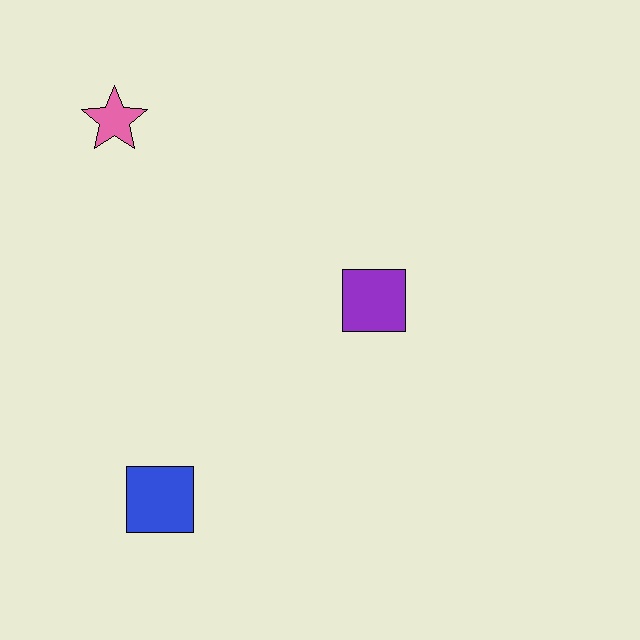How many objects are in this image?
There are 3 objects.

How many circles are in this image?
There are no circles.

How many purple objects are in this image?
There is 1 purple object.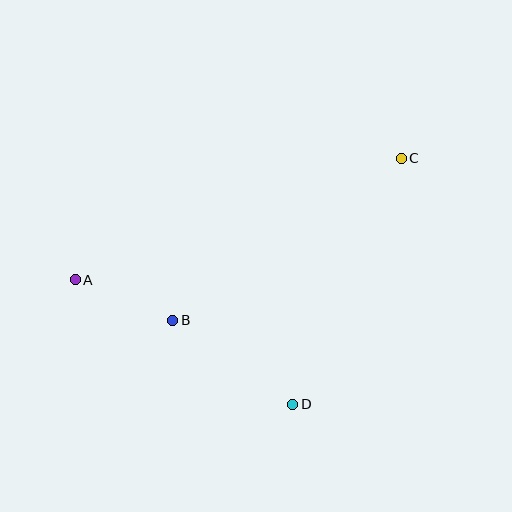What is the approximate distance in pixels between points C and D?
The distance between C and D is approximately 269 pixels.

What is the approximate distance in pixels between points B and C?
The distance between B and C is approximately 280 pixels.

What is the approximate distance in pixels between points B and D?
The distance between B and D is approximately 147 pixels.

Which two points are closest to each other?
Points A and B are closest to each other.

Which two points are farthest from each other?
Points A and C are farthest from each other.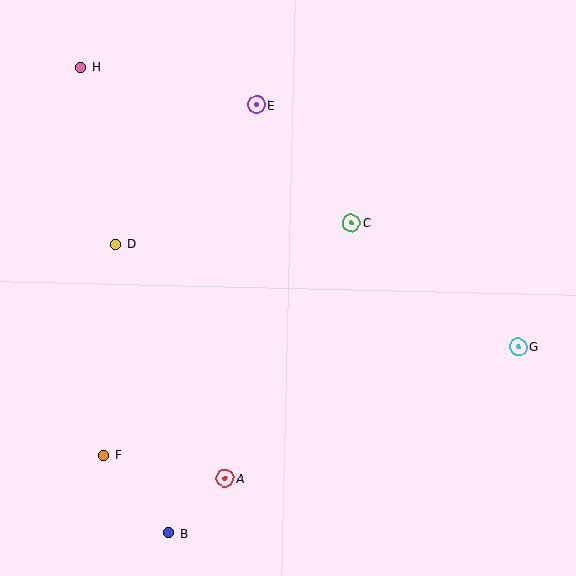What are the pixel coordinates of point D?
Point D is at (116, 244).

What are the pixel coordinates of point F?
Point F is at (104, 455).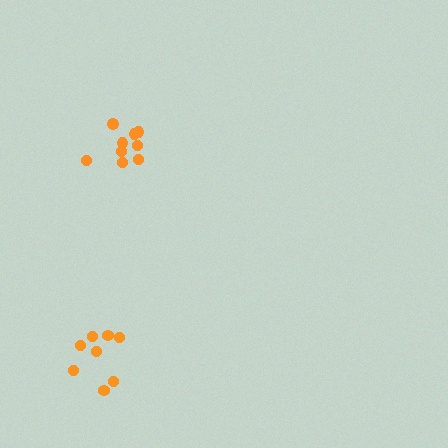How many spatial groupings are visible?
There are 2 spatial groupings.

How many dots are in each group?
Group 1: 9 dots, Group 2: 8 dots (17 total).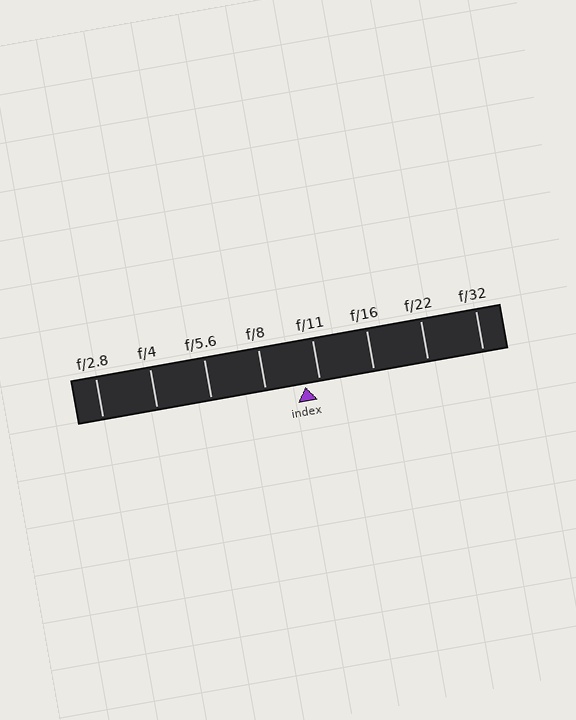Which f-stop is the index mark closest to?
The index mark is closest to f/11.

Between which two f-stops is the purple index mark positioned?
The index mark is between f/8 and f/11.